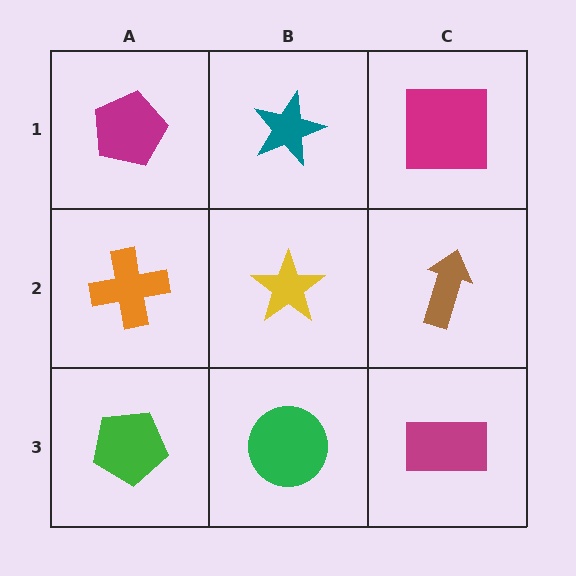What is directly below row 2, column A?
A green pentagon.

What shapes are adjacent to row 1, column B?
A yellow star (row 2, column B), a magenta pentagon (row 1, column A), a magenta square (row 1, column C).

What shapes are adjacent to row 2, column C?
A magenta square (row 1, column C), a magenta rectangle (row 3, column C), a yellow star (row 2, column B).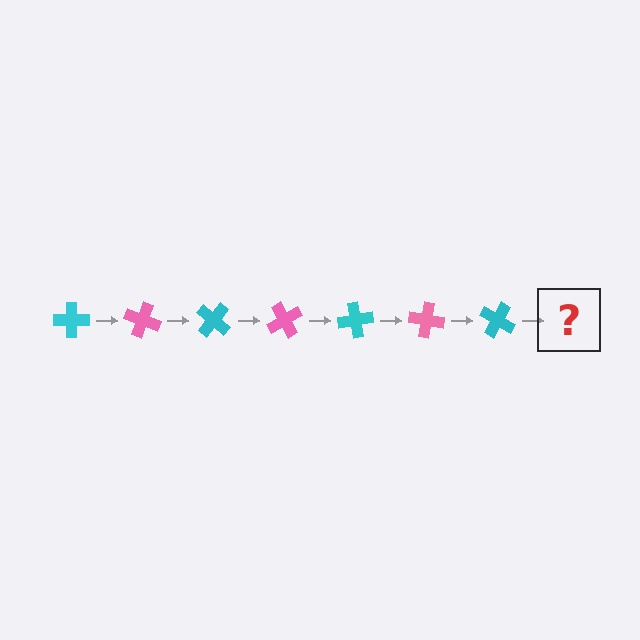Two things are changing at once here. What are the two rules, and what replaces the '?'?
The two rules are that it rotates 20 degrees each step and the color cycles through cyan and pink. The '?' should be a pink cross, rotated 140 degrees from the start.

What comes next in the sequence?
The next element should be a pink cross, rotated 140 degrees from the start.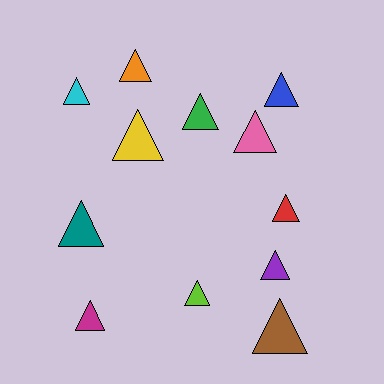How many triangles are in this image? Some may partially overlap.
There are 12 triangles.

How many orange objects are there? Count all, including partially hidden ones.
There is 1 orange object.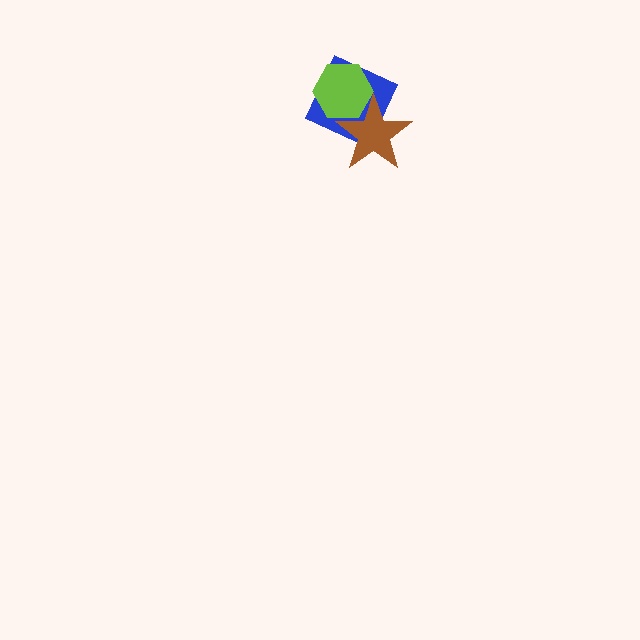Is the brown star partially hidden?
Yes, it is partially covered by another shape.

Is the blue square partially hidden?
Yes, it is partially covered by another shape.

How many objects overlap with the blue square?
2 objects overlap with the blue square.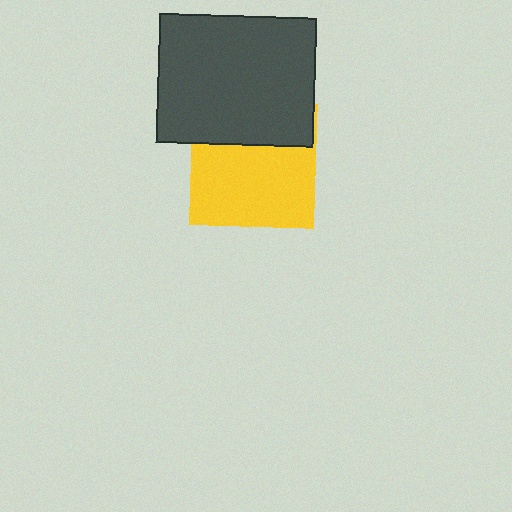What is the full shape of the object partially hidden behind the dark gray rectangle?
The partially hidden object is a yellow square.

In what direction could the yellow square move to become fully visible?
The yellow square could move down. That would shift it out from behind the dark gray rectangle entirely.